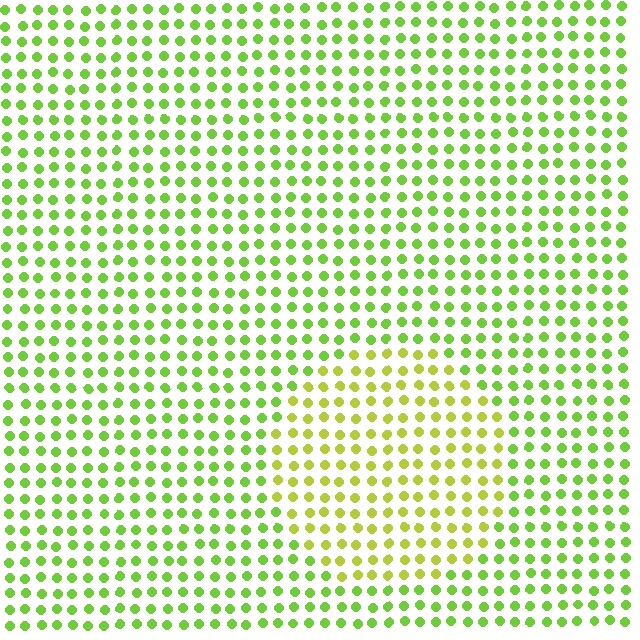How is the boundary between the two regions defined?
The boundary is defined purely by a slight shift in hue (about 29 degrees). Spacing, size, and orientation are identical on both sides.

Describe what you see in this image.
The image is filled with small lime elements in a uniform arrangement. A circle-shaped region is visible where the elements are tinted to a slightly different hue, forming a subtle color boundary.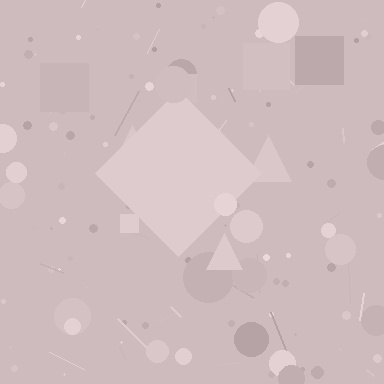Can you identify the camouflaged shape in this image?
The camouflaged shape is a diamond.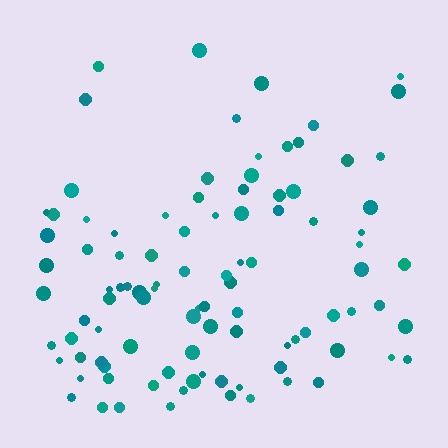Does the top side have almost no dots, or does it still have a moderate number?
Still a moderate number, just noticeably fewer than the bottom.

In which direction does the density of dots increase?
From top to bottom, with the bottom side densest.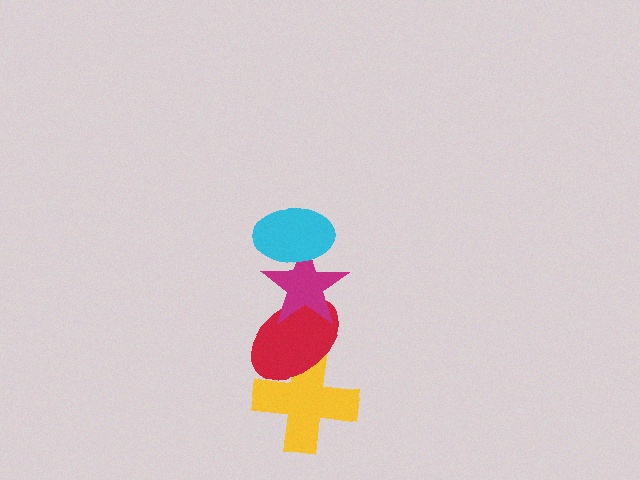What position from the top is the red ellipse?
The red ellipse is 3rd from the top.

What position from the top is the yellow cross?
The yellow cross is 4th from the top.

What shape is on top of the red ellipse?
The magenta star is on top of the red ellipse.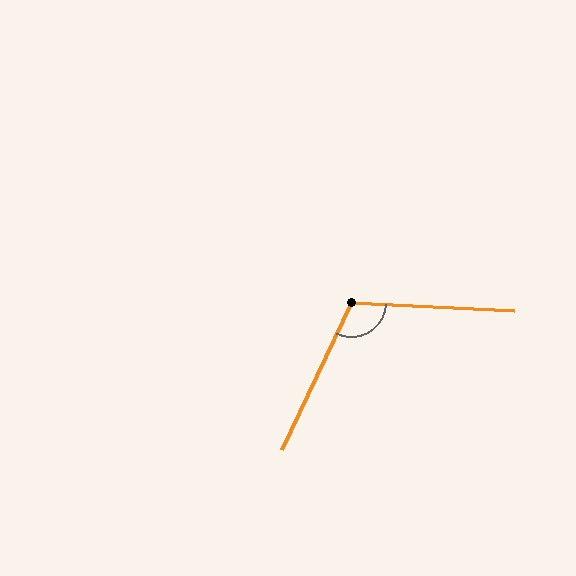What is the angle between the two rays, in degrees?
Approximately 113 degrees.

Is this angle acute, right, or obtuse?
It is obtuse.